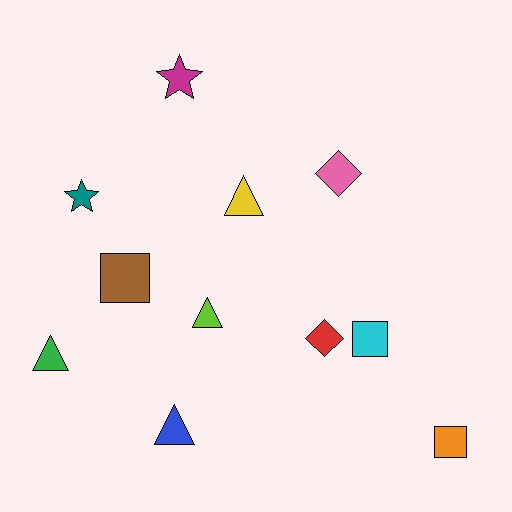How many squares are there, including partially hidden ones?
There are 3 squares.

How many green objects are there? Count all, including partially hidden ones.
There is 1 green object.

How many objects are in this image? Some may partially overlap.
There are 11 objects.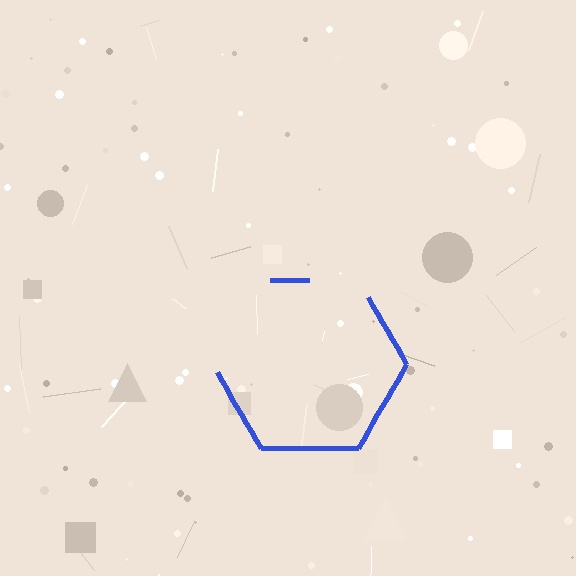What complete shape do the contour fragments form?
The contour fragments form a hexagon.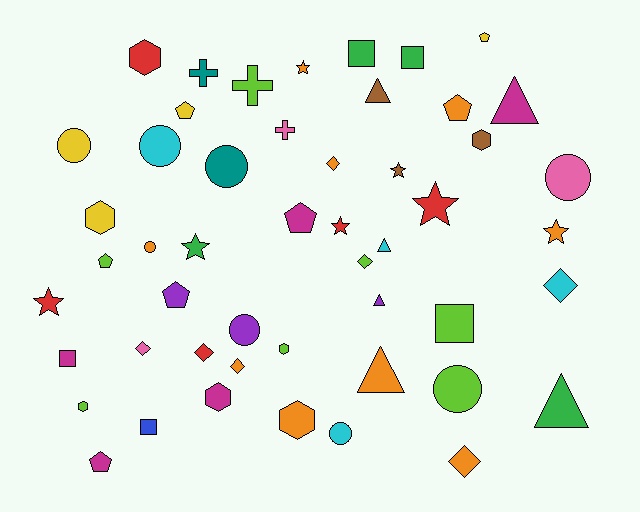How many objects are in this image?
There are 50 objects.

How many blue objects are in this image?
There is 1 blue object.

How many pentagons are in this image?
There are 7 pentagons.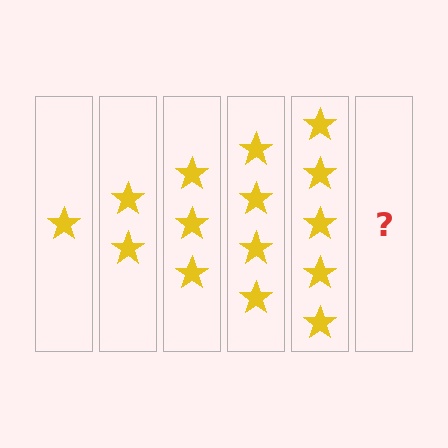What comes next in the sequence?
The next element should be 6 stars.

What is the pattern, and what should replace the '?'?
The pattern is that each step adds one more star. The '?' should be 6 stars.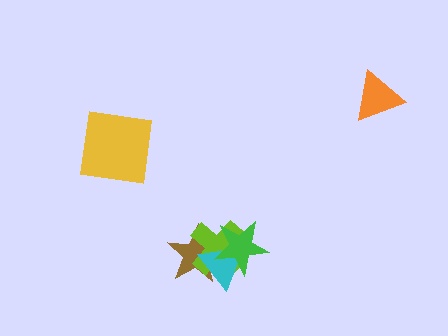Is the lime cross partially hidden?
Yes, it is partially covered by another shape.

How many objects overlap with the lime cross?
3 objects overlap with the lime cross.